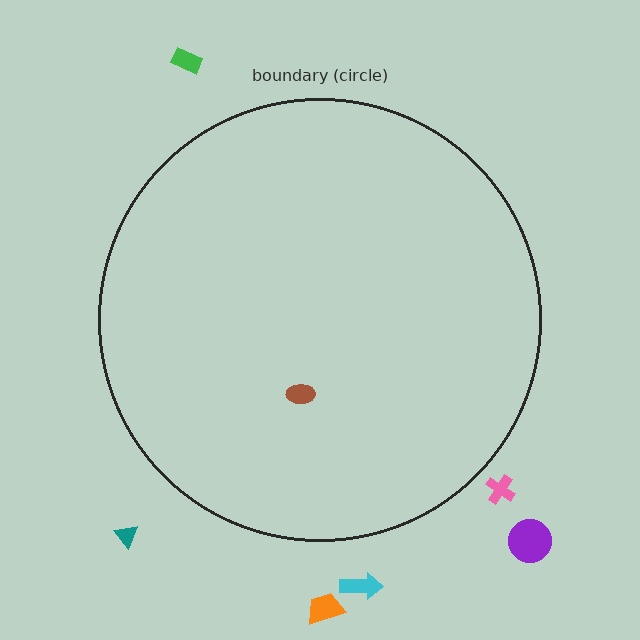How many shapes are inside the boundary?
1 inside, 6 outside.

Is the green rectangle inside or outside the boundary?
Outside.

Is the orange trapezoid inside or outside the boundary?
Outside.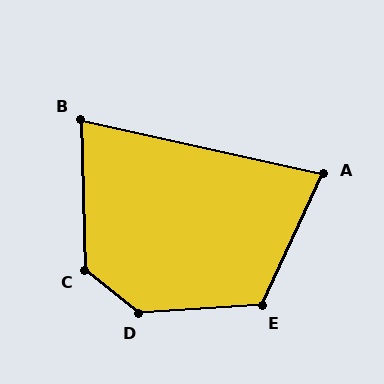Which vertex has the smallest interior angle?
B, at approximately 76 degrees.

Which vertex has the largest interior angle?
D, at approximately 137 degrees.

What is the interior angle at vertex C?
Approximately 130 degrees (obtuse).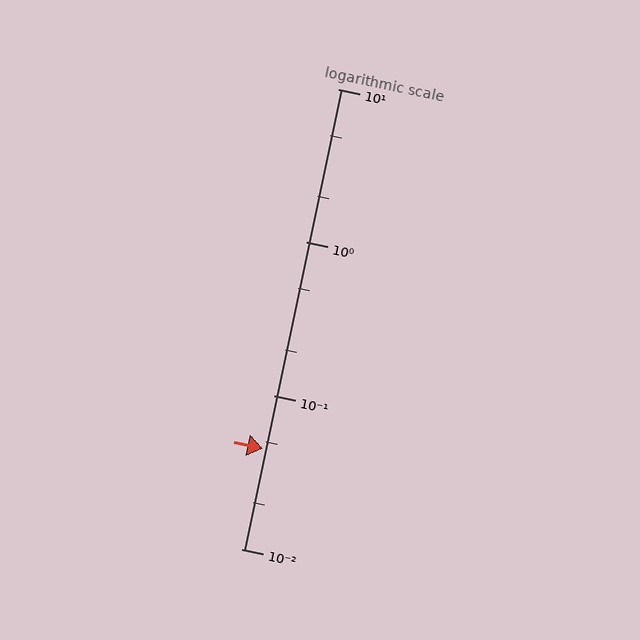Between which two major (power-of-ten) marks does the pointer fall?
The pointer is between 0.01 and 0.1.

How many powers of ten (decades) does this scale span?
The scale spans 3 decades, from 0.01 to 10.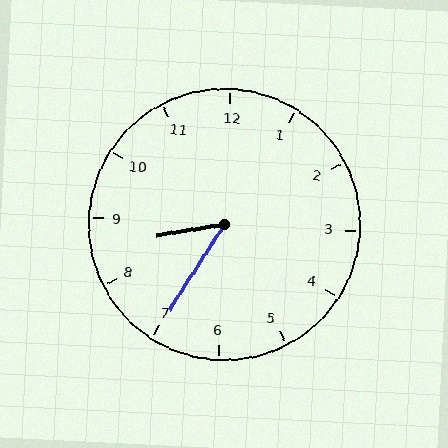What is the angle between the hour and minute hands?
Approximately 48 degrees.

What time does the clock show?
8:35.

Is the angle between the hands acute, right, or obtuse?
It is acute.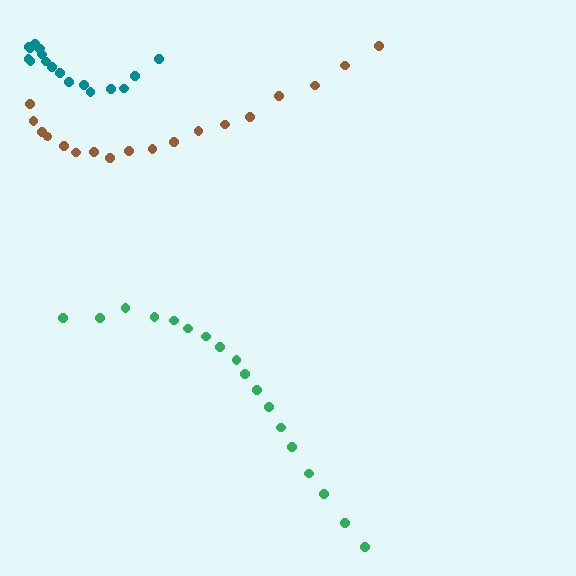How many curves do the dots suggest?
There are 3 distinct paths.